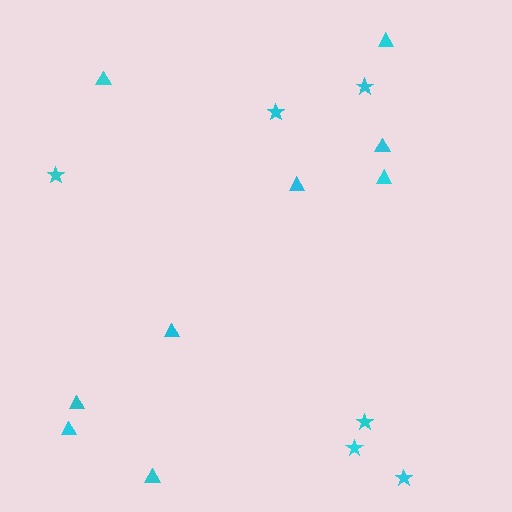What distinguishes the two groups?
There are 2 groups: one group of stars (6) and one group of triangles (9).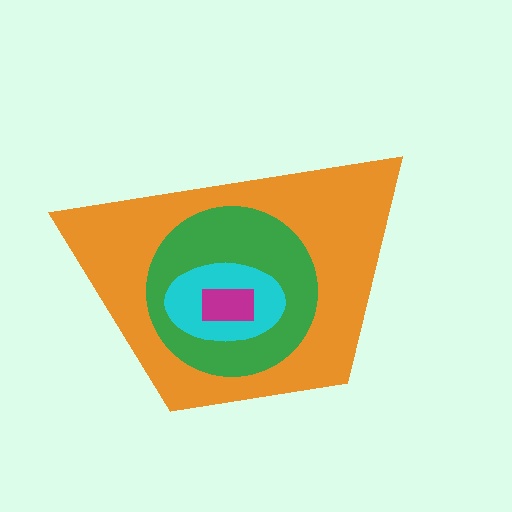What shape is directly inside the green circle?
The cyan ellipse.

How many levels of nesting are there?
4.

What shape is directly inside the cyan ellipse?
The magenta rectangle.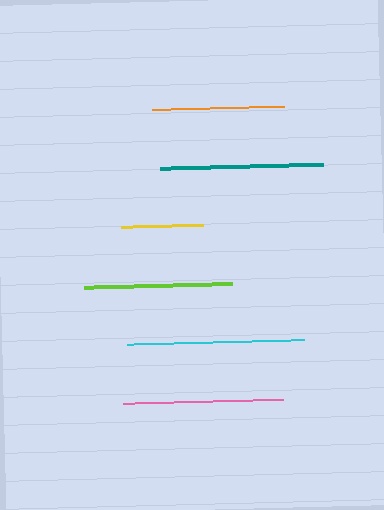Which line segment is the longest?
The cyan line is the longest at approximately 177 pixels.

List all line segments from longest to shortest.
From longest to shortest: cyan, teal, pink, lime, orange, yellow.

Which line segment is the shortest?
The yellow line is the shortest at approximately 82 pixels.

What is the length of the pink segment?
The pink segment is approximately 161 pixels long.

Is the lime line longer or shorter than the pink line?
The pink line is longer than the lime line.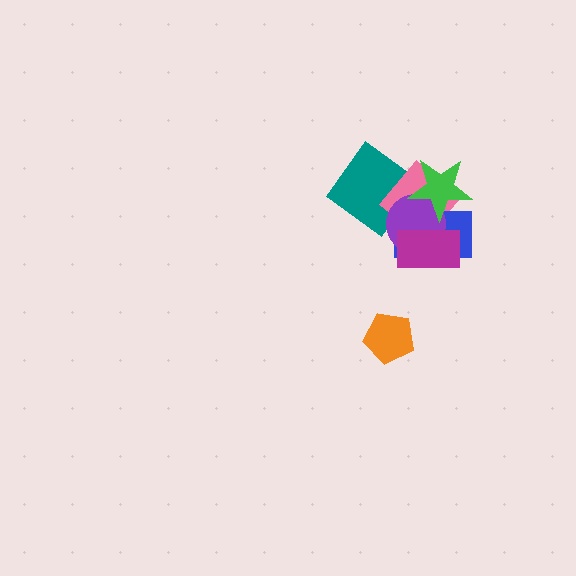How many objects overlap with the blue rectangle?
5 objects overlap with the blue rectangle.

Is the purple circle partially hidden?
Yes, it is partially covered by another shape.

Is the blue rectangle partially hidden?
Yes, it is partially covered by another shape.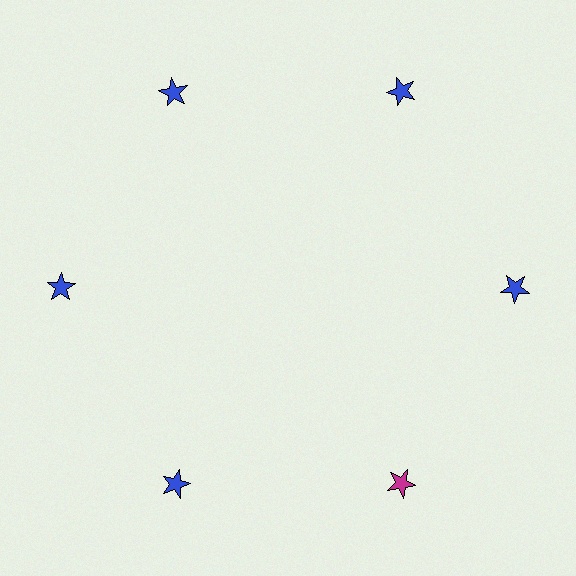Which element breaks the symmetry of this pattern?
The magenta star at roughly the 5 o'clock position breaks the symmetry. All other shapes are blue stars.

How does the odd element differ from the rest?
It has a different color: magenta instead of blue.